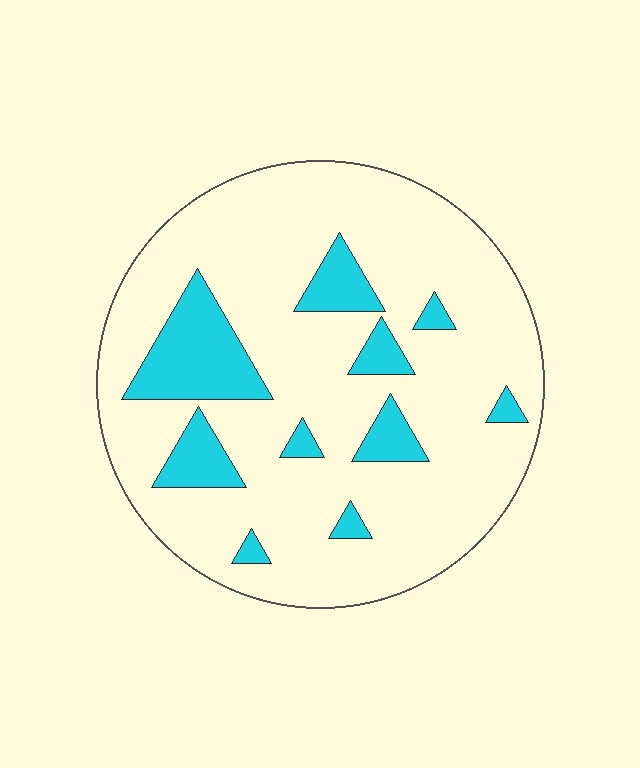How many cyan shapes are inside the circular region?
10.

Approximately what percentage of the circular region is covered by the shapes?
Approximately 15%.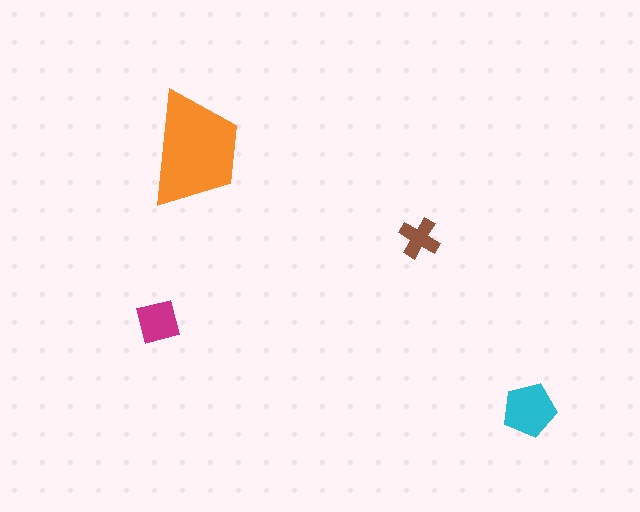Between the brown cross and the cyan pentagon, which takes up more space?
The cyan pentagon.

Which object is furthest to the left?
The magenta square is leftmost.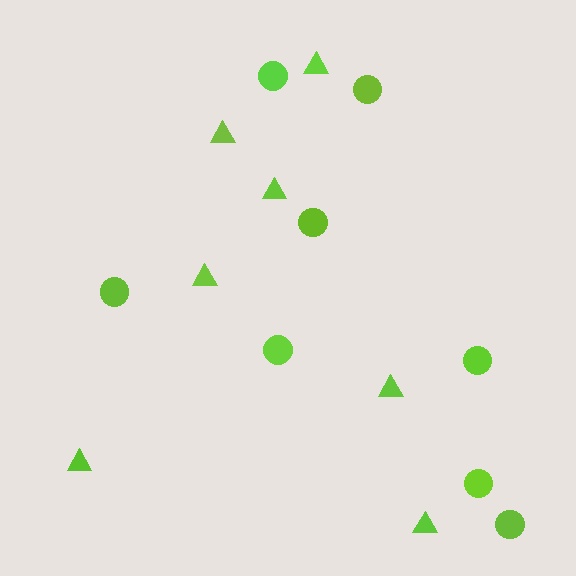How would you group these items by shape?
There are 2 groups: one group of triangles (7) and one group of circles (8).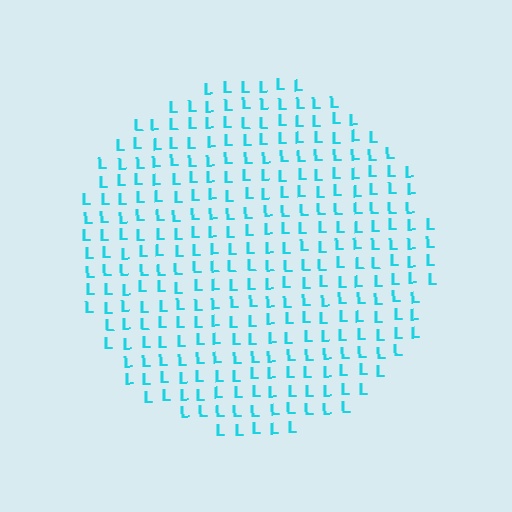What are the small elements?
The small elements are letter L's.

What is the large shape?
The large shape is a circle.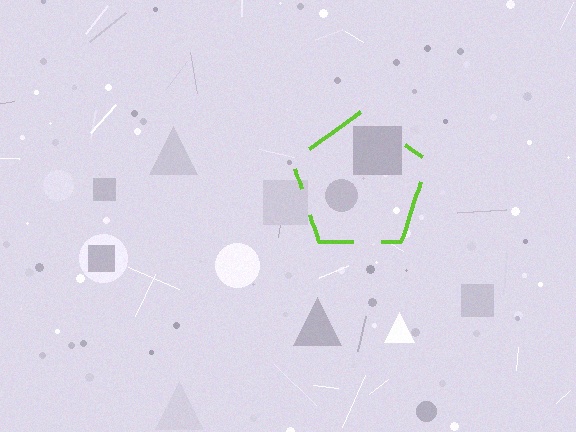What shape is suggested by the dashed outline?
The dashed outline suggests a pentagon.